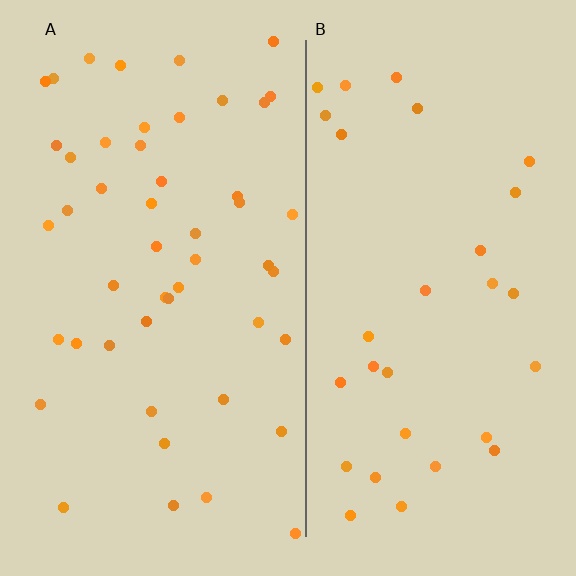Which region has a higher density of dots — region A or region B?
A (the left).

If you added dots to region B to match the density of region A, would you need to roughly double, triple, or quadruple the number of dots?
Approximately double.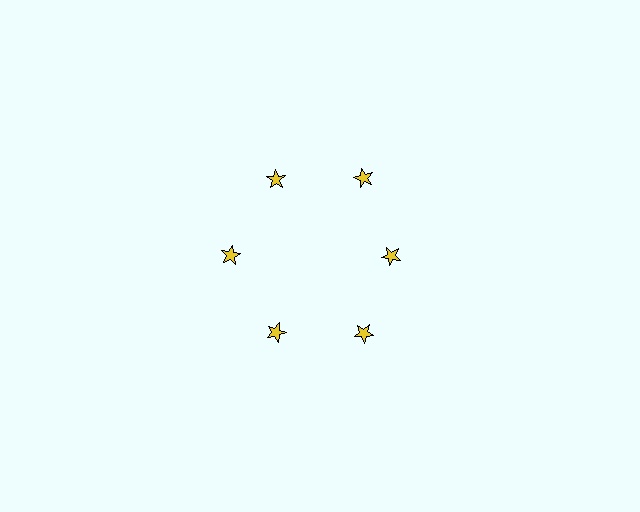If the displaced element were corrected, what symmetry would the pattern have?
It would have 6-fold rotational symmetry — the pattern would map onto itself every 60 degrees.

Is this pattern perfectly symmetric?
No. The 6 yellow stars are arranged in a ring, but one element near the 3 o'clock position is pulled inward toward the center, breaking the 6-fold rotational symmetry.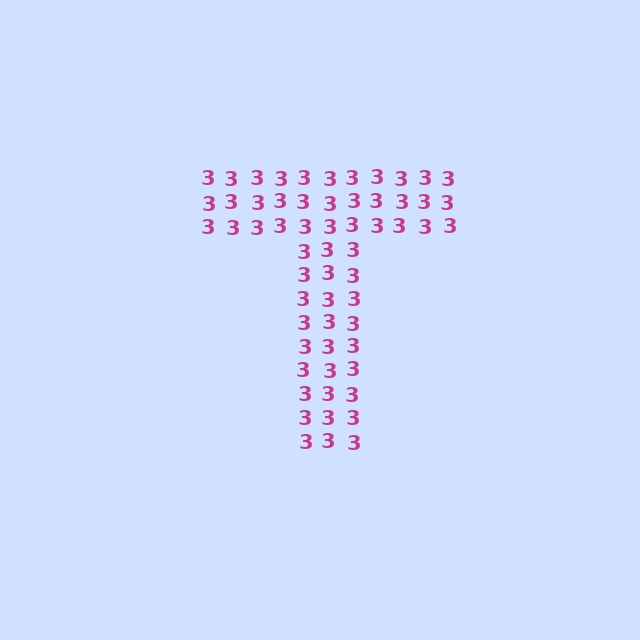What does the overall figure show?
The overall figure shows the letter T.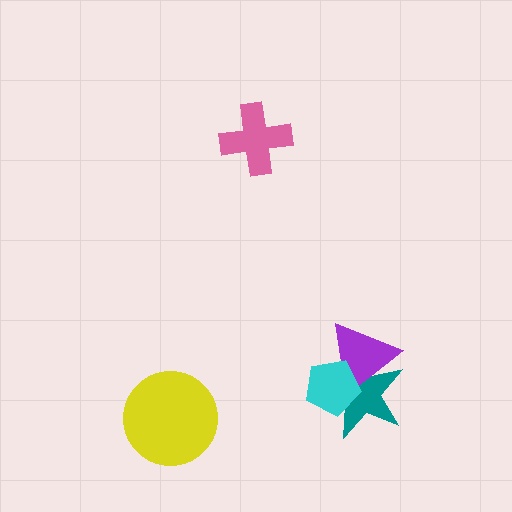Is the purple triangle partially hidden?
Yes, it is partially covered by another shape.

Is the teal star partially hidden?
Yes, it is partially covered by another shape.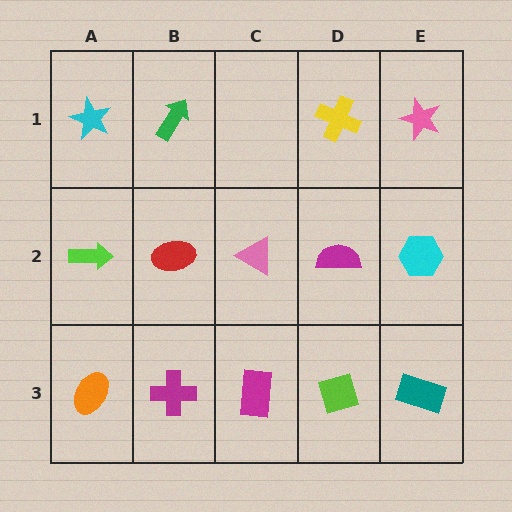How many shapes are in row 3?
5 shapes.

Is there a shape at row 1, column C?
No, that cell is empty.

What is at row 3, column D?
A lime diamond.